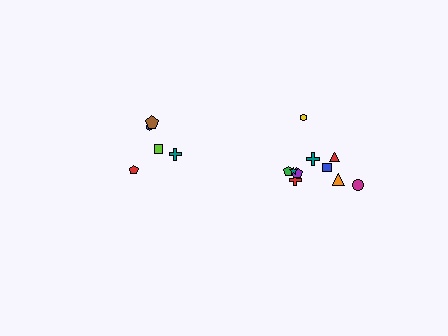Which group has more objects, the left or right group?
The right group.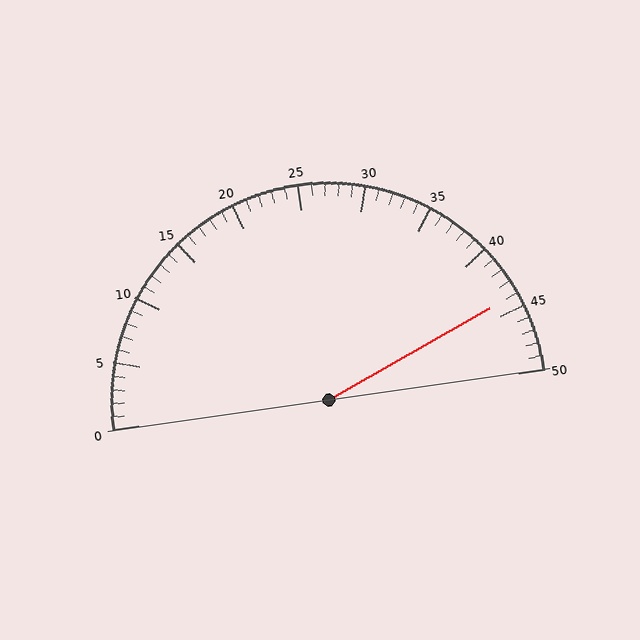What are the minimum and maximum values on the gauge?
The gauge ranges from 0 to 50.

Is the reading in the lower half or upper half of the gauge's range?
The reading is in the upper half of the range (0 to 50).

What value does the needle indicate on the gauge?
The needle indicates approximately 44.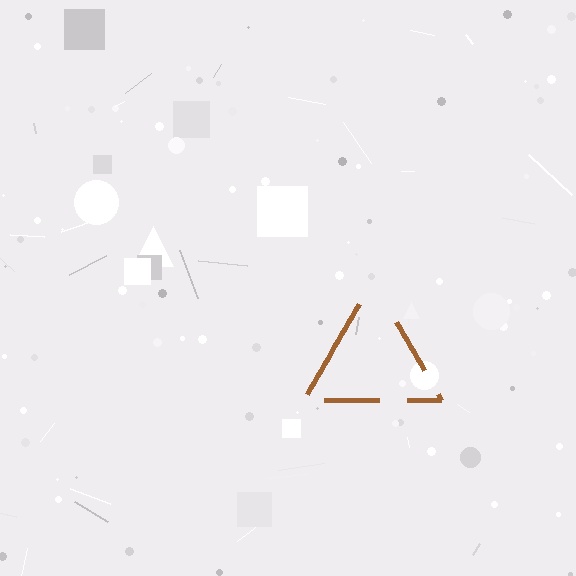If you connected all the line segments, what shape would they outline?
They would outline a triangle.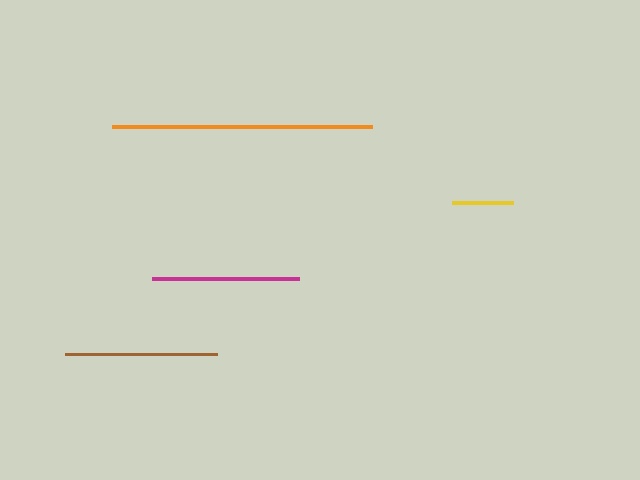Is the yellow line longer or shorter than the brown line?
The brown line is longer than the yellow line.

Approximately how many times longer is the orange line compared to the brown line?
The orange line is approximately 1.7 times the length of the brown line.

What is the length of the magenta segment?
The magenta segment is approximately 147 pixels long.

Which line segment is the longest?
The orange line is the longest at approximately 260 pixels.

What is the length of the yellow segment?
The yellow segment is approximately 60 pixels long.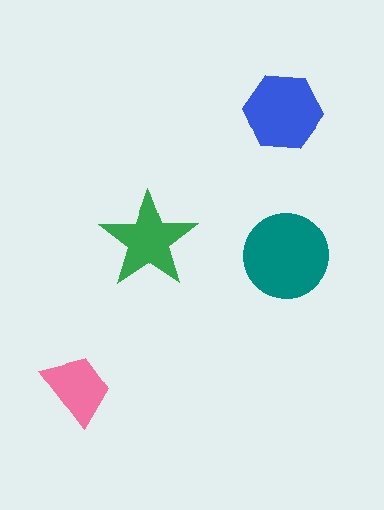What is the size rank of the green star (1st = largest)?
3rd.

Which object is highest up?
The blue hexagon is topmost.